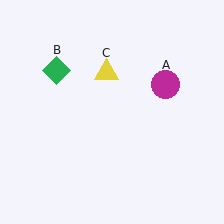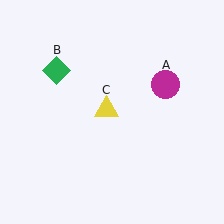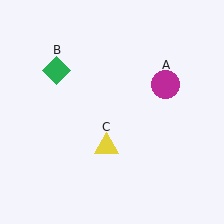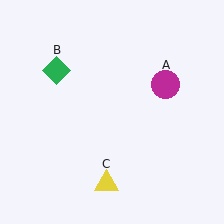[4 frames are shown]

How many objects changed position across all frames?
1 object changed position: yellow triangle (object C).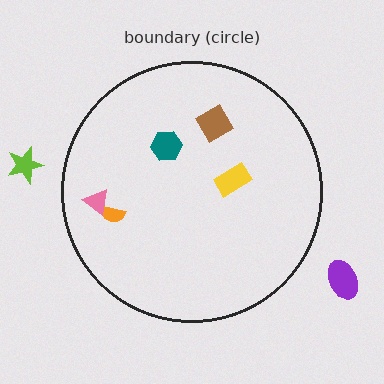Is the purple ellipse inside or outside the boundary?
Outside.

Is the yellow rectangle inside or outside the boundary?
Inside.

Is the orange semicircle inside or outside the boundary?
Inside.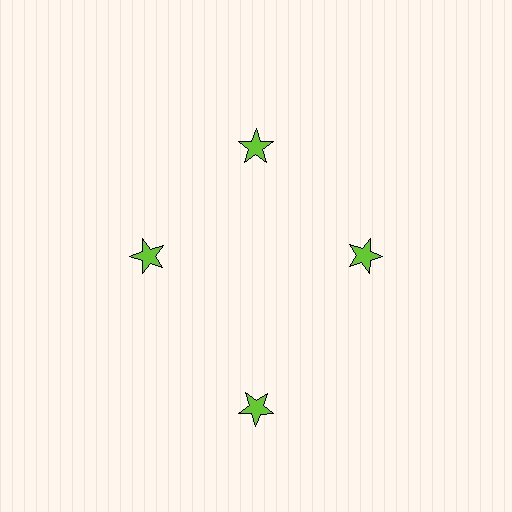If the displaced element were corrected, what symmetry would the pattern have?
It would have 4-fold rotational symmetry — the pattern would map onto itself every 90 degrees.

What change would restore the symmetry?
The symmetry would be restored by moving it inward, back onto the ring so that all 4 stars sit at equal angles and equal distance from the center.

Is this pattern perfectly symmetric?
No. The 4 lime stars are arranged in a ring, but one element near the 6 o'clock position is pushed outward from the center, breaking the 4-fold rotational symmetry.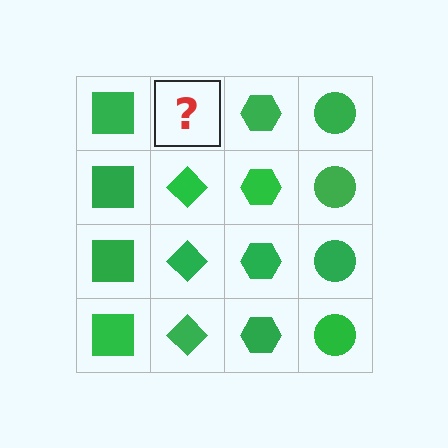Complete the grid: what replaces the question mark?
The question mark should be replaced with a green diamond.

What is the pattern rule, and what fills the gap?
The rule is that each column has a consistent shape. The gap should be filled with a green diamond.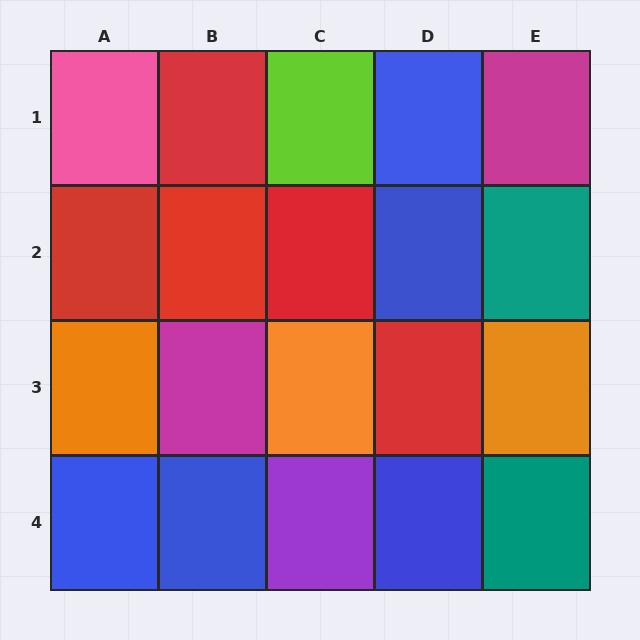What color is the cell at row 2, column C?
Red.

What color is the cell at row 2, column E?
Teal.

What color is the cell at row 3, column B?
Magenta.